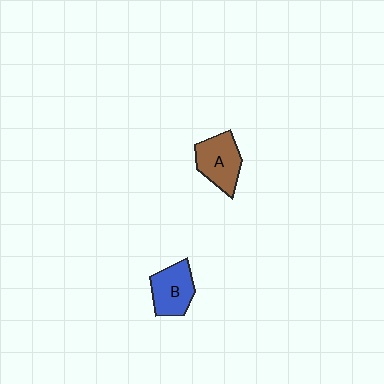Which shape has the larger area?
Shape A (brown).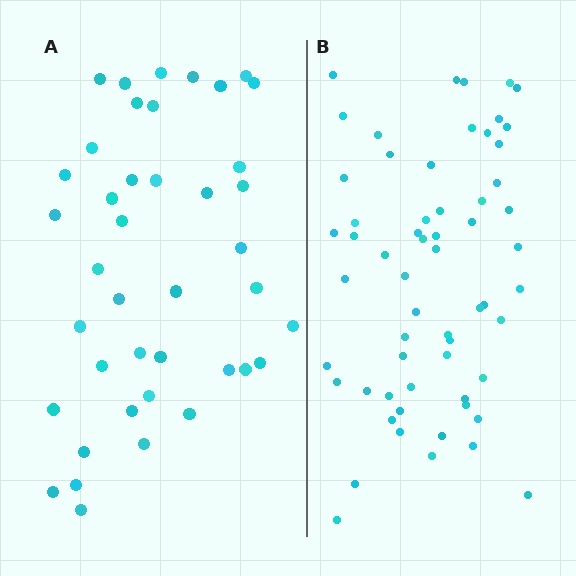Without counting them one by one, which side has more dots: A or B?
Region B (the right region) has more dots.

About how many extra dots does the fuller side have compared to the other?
Region B has approximately 20 more dots than region A.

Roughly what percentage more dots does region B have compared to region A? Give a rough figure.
About 45% more.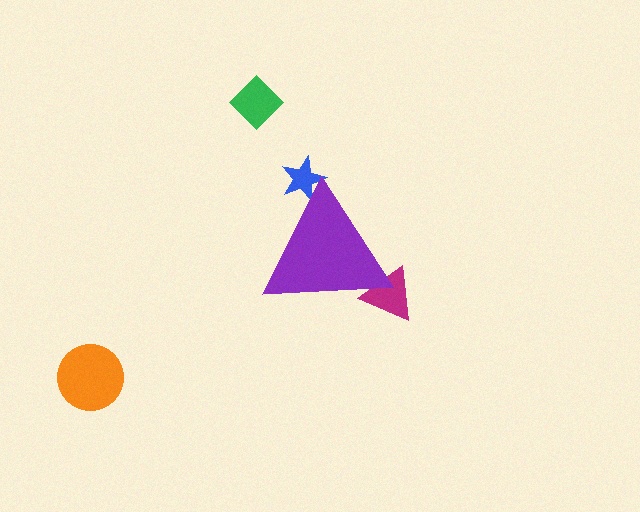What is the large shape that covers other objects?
A purple triangle.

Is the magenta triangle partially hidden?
Yes, the magenta triangle is partially hidden behind the purple triangle.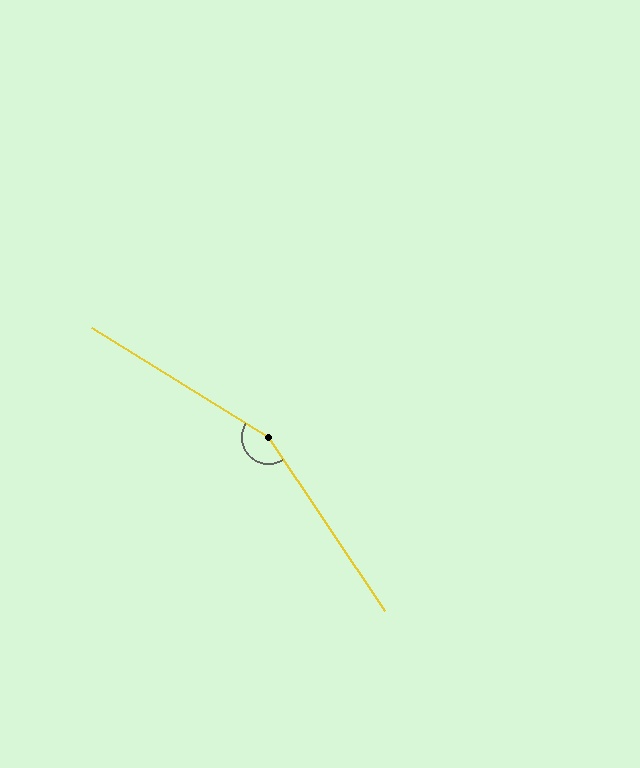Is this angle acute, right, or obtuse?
It is obtuse.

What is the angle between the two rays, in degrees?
Approximately 155 degrees.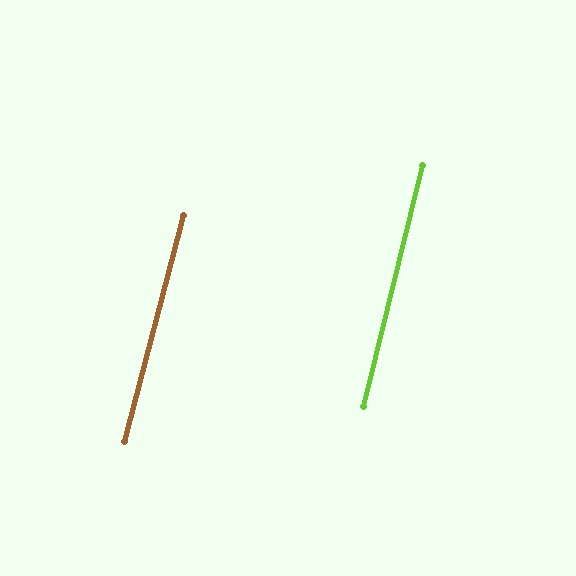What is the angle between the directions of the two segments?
Approximately 1 degree.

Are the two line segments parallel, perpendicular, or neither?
Parallel — their directions differ by only 0.9°.